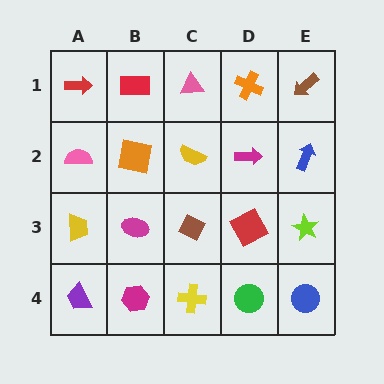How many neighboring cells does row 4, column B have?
3.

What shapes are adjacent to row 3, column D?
A magenta arrow (row 2, column D), a green circle (row 4, column D), a brown diamond (row 3, column C), a lime star (row 3, column E).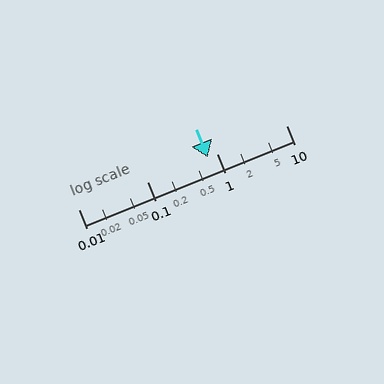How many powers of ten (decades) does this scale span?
The scale spans 3 decades, from 0.01 to 10.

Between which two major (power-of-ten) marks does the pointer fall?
The pointer is between 0.1 and 1.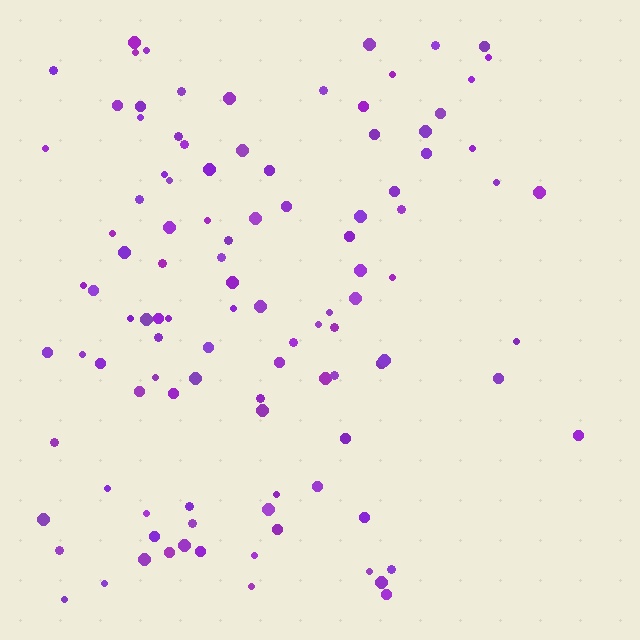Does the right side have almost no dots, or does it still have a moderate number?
Still a moderate number, just noticeably fewer than the left.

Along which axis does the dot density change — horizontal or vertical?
Horizontal.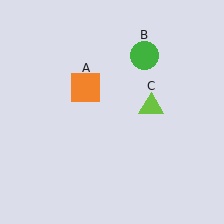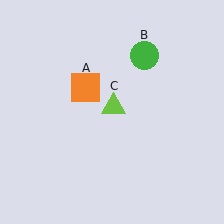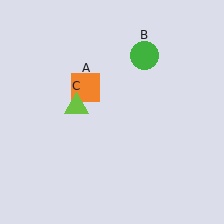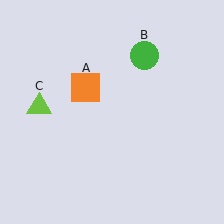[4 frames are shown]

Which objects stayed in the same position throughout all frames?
Orange square (object A) and green circle (object B) remained stationary.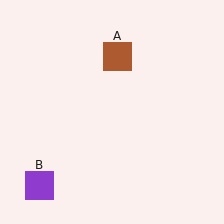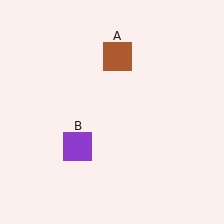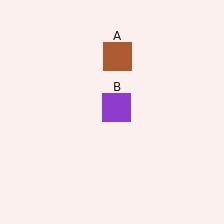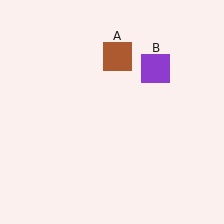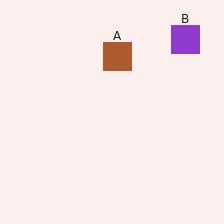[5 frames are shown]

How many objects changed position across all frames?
1 object changed position: purple square (object B).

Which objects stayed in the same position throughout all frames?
Brown square (object A) remained stationary.